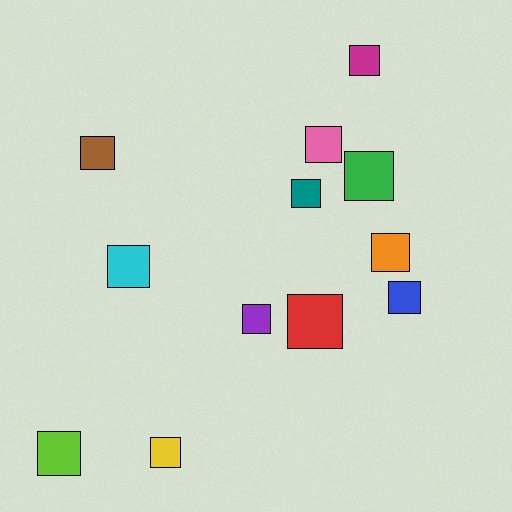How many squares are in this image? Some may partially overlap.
There are 12 squares.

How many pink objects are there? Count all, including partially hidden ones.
There is 1 pink object.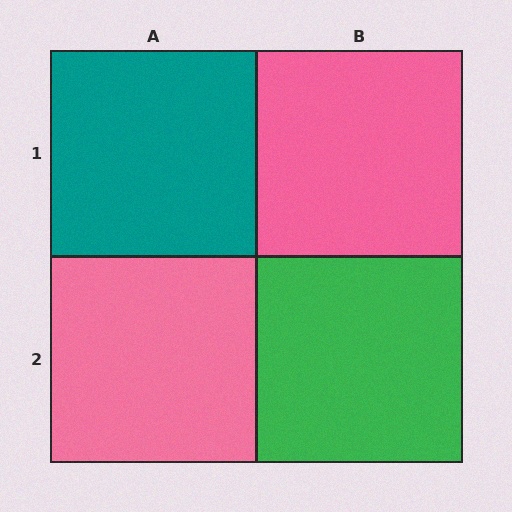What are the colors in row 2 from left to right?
Pink, green.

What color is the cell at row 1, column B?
Pink.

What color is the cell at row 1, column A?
Teal.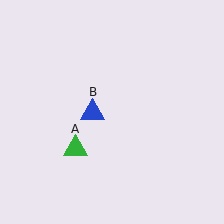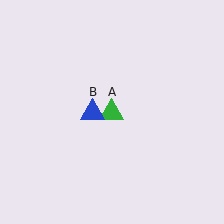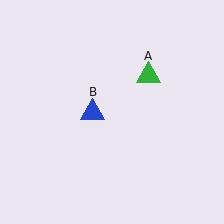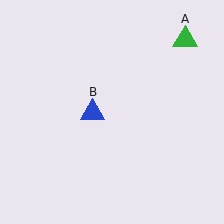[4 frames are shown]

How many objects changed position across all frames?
1 object changed position: green triangle (object A).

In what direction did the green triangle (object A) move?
The green triangle (object A) moved up and to the right.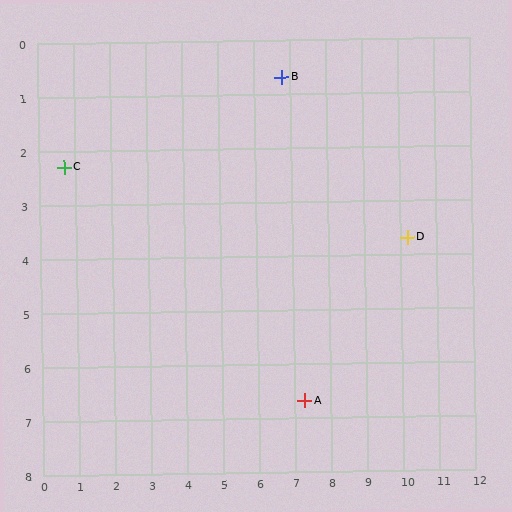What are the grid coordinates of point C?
Point C is at approximately (0.7, 2.3).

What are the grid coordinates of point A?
Point A is at approximately (7.3, 6.7).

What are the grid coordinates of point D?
Point D is at approximately (10.2, 3.7).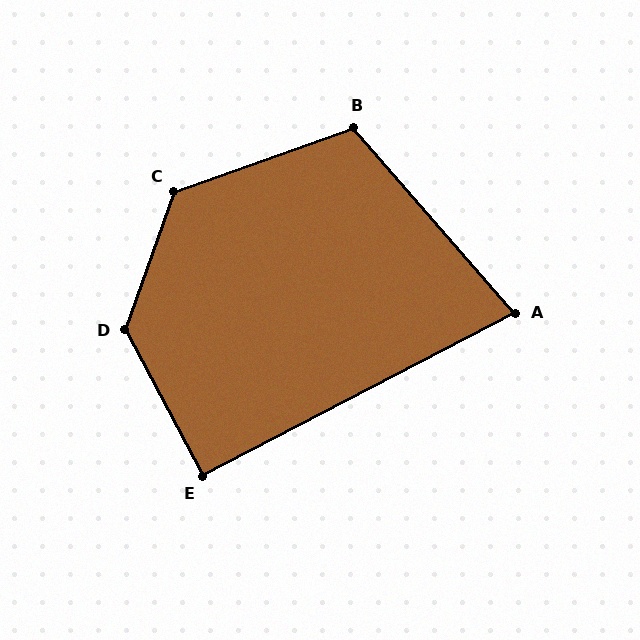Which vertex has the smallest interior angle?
A, at approximately 76 degrees.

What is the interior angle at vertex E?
Approximately 90 degrees (approximately right).